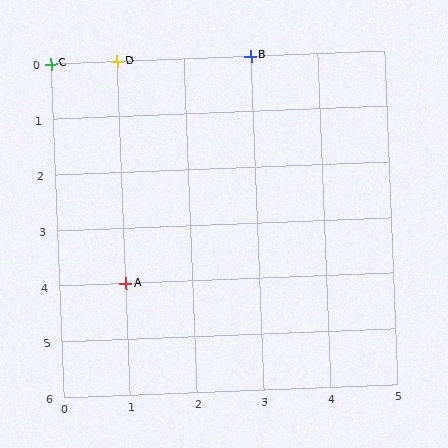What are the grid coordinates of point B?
Point B is at grid coordinates (3, 0).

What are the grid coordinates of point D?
Point D is at grid coordinates (1, 0).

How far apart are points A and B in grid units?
Points A and B are 2 columns and 4 rows apart (about 4.5 grid units diagonally).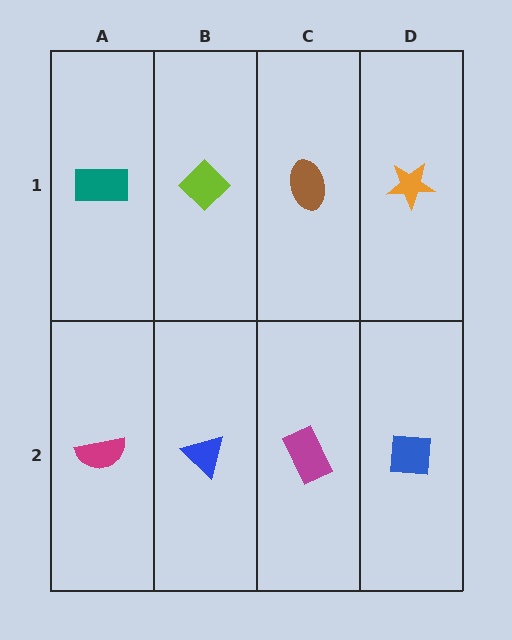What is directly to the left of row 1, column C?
A lime diamond.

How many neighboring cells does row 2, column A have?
2.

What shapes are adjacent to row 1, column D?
A blue square (row 2, column D), a brown ellipse (row 1, column C).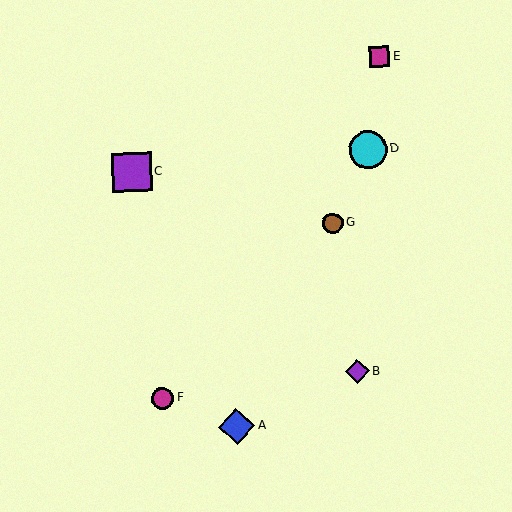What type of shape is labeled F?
Shape F is a magenta circle.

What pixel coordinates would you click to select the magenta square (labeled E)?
Click at (379, 56) to select the magenta square E.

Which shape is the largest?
The purple square (labeled C) is the largest.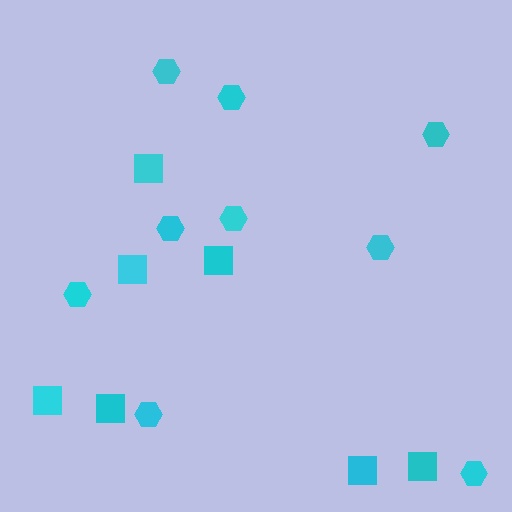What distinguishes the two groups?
There are 2 groups: one group of hexagons (9) and one group of squares (7).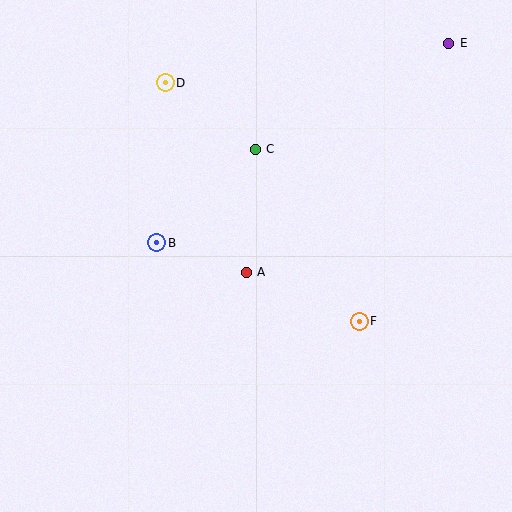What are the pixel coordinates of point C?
Point C is at (255, 149).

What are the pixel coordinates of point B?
Point B is at (157, 243).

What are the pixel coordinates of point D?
Point D is at (165, 83).